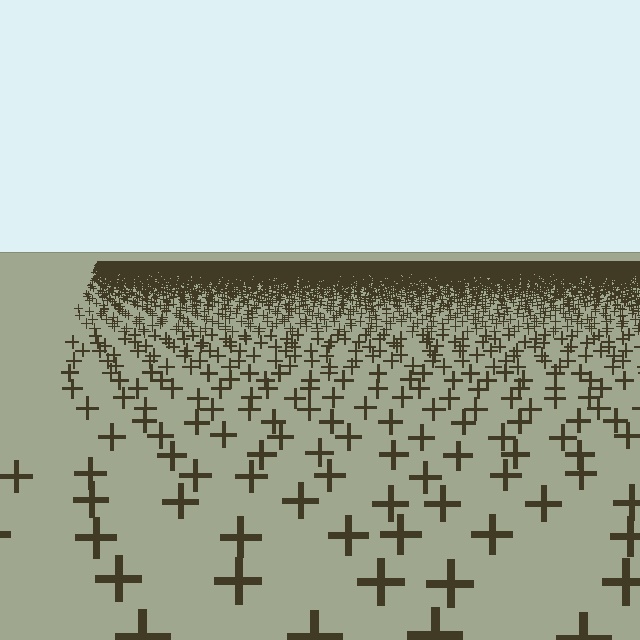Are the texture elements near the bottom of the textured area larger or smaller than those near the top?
Larger. Near the bottom, elements are closer to the viewer and appear at a bigger on-screen size.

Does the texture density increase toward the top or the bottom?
Density increases toward the top.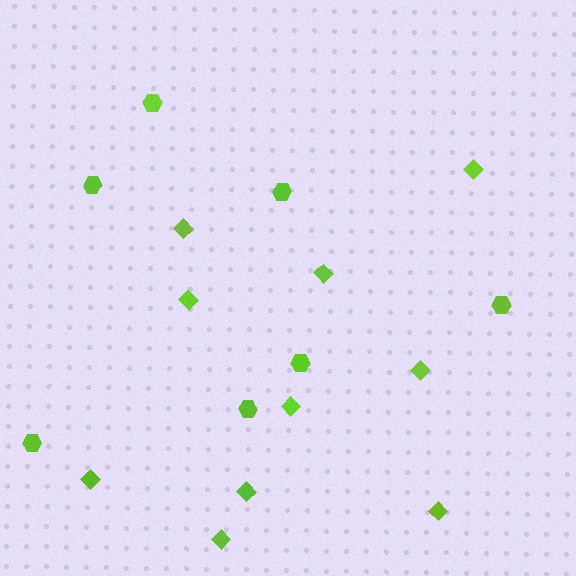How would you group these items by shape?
There are 2 groups: one group of diamonds (10) and one group of hexagons (7).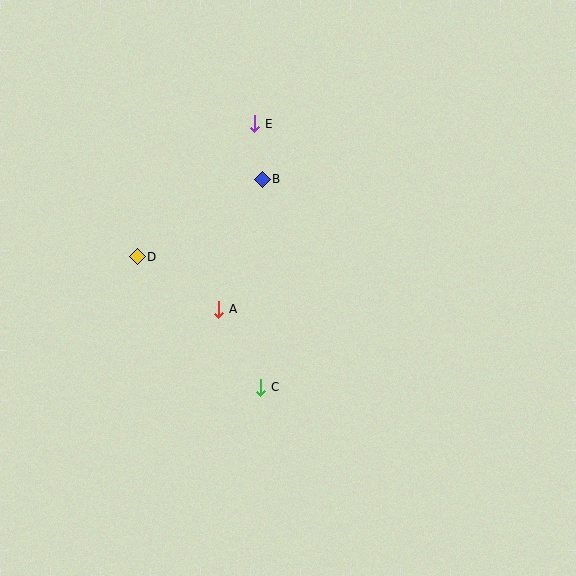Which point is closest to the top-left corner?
Point E is closest to the top-left corner.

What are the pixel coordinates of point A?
Point A is at (219, 310).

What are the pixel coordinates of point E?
Point E is at (255, 124).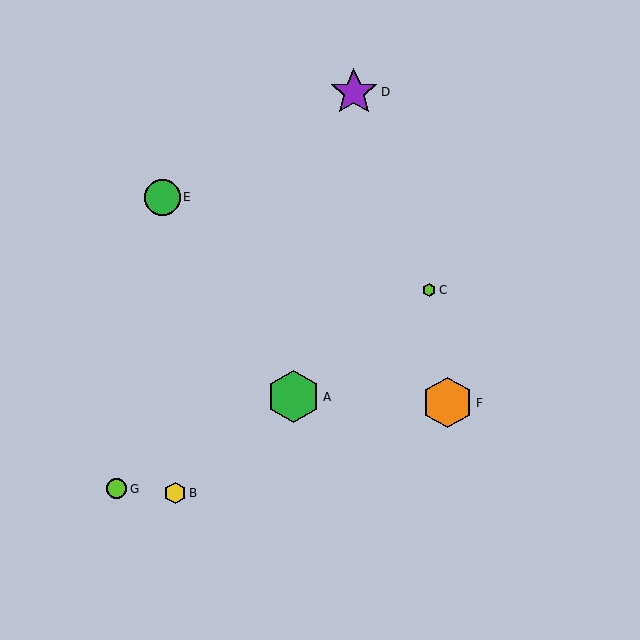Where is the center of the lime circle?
The center of the lime circle is at (117, 489).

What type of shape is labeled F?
Shape F is an orange hexagon.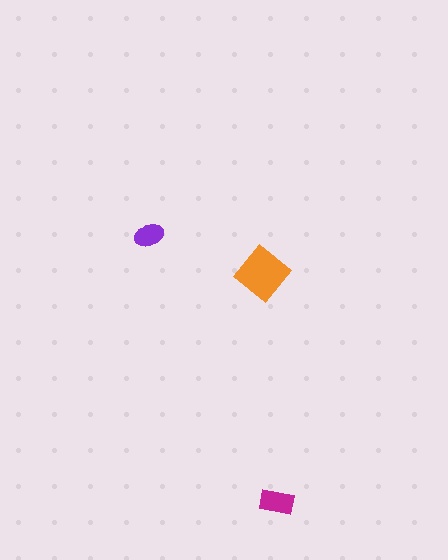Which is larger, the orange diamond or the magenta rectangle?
The orange diamond.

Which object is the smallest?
The purple ellipse.